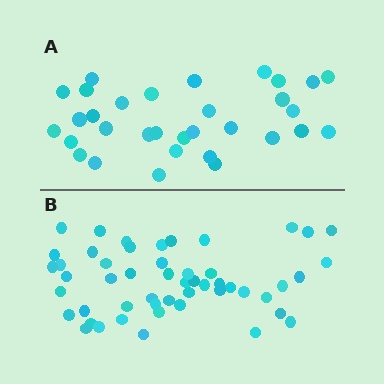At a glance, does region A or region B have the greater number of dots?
Region B (the bottom region) has more dots.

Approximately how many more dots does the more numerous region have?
Region B has approximately 20 more dots than region A.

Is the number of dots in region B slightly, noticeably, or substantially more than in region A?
Region B has substantially more. The ratio is roughly 1.6 to 1.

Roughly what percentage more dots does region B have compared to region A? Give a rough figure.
About 60% more.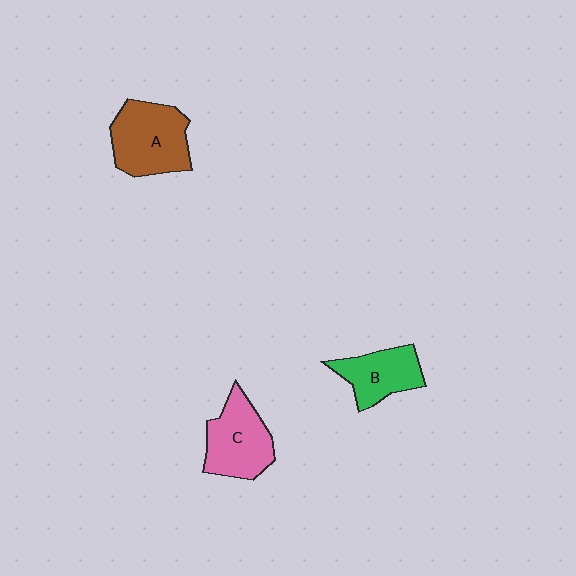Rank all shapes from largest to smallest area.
From largest to smallest: A (brown), C (pink), B (green).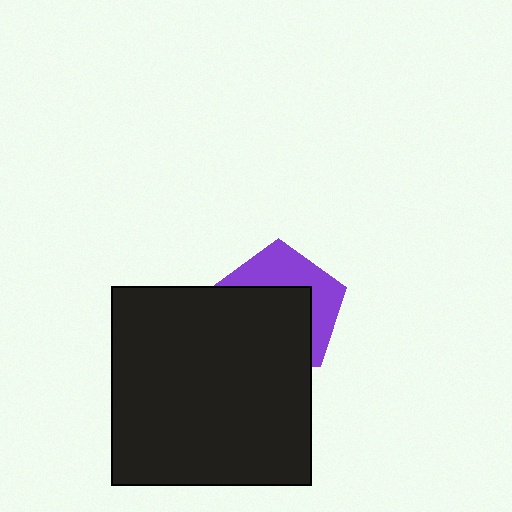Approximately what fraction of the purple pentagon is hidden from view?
Roughly 59% of the purple pentagon is hidden behind the black square.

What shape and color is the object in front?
The object in front is a black square.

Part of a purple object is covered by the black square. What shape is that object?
It is a pentagon.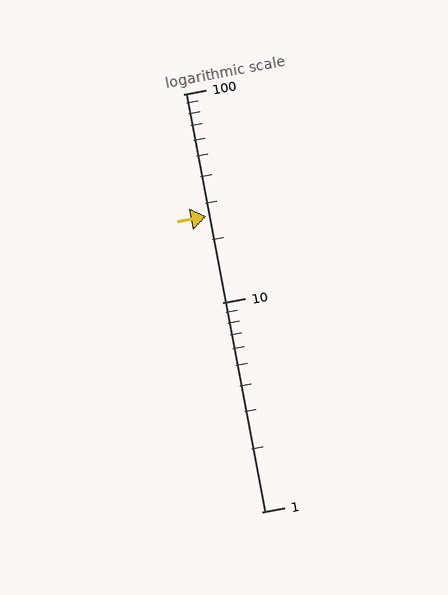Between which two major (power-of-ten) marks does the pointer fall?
The pointer is between 10 and 100.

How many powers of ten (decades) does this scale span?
The scale spans 2 decades, from 1 to 100.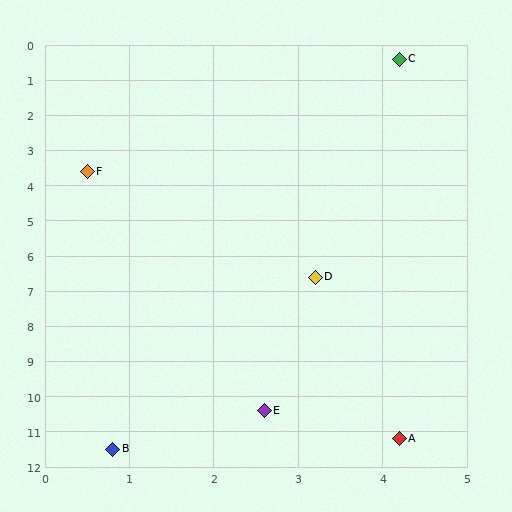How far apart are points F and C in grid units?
Points F and C are about 4.9 grid units apart.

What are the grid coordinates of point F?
Point F is at approximately (0.5, 3.6).